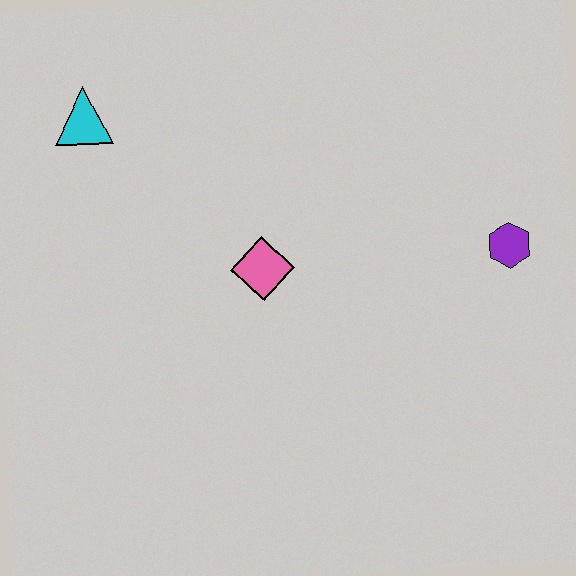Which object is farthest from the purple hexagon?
The cyan triangle is farthest from the purple hexagon.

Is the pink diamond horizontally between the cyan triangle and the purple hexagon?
Yes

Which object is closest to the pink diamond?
The cyan triangle is closest to the pink diamond.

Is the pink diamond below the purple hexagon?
Yes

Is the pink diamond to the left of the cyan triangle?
No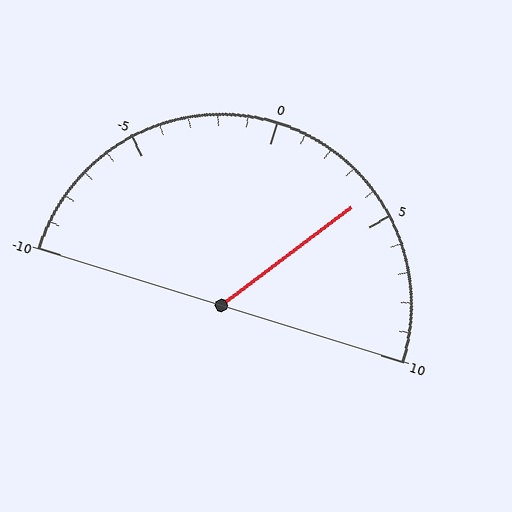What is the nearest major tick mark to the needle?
The nearest major tick mark is 5.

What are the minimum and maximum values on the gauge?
The gauge ranges from -10 to 10.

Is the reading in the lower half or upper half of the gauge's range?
The reading is in the upper half of the range (-10 to 10).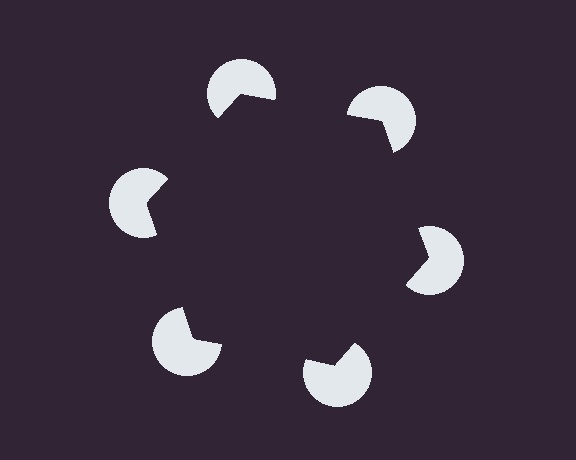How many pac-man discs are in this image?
There are 6 — one at each vertex of the illusory hexagon.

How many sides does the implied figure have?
6 sides.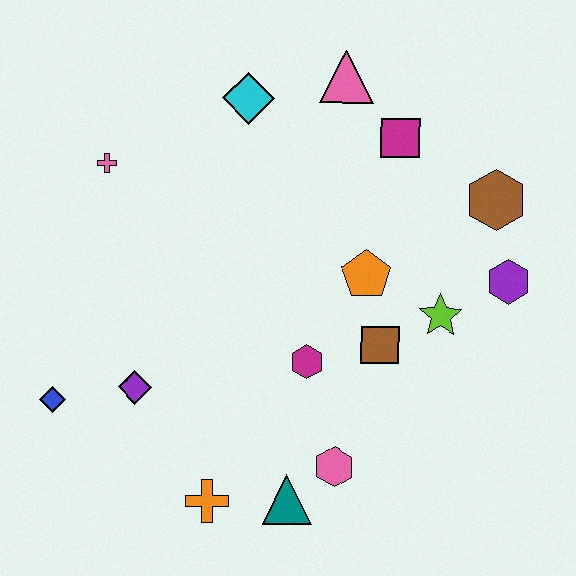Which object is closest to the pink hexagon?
The teal triangle is closest to the pink hexagon.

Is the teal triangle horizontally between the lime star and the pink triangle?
No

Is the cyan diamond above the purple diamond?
Yes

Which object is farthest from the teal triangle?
The pink triangle is farthest from the teal triangle.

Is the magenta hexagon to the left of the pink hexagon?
Yes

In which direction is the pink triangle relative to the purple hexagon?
The pink triangle is above the purple hexagon.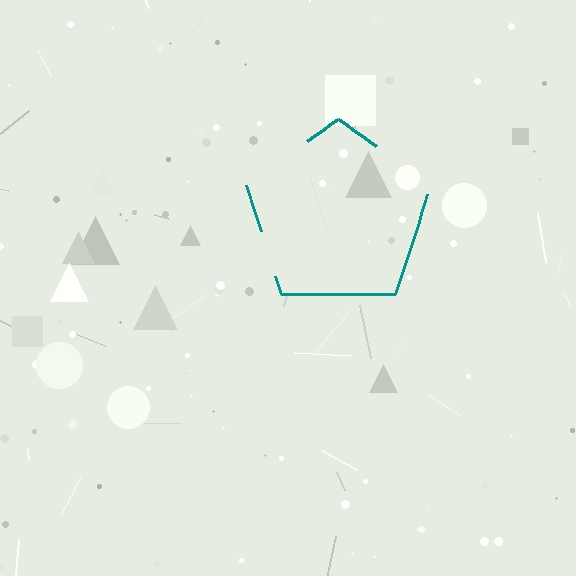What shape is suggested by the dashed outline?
The dashed outline suggests a pentagon.